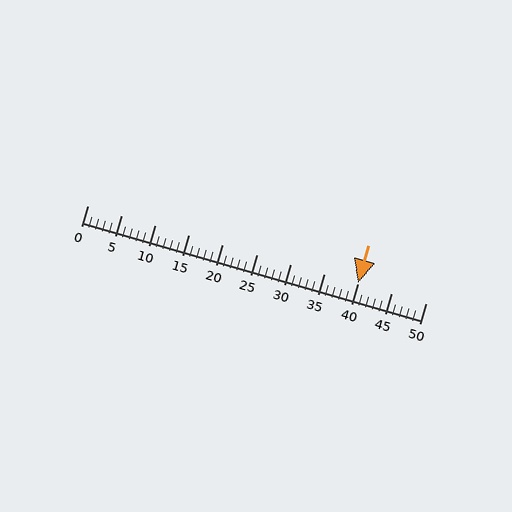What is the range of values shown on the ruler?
The ruler shows values from 0 to 50.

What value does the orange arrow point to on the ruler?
The orange arrow points to approximately 40.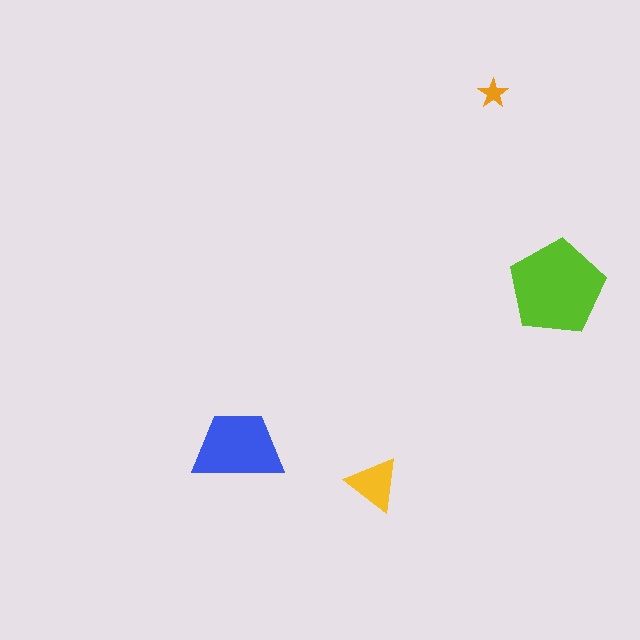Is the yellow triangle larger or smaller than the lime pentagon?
Smaller.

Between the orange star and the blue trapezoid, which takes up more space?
The blue trapezoid.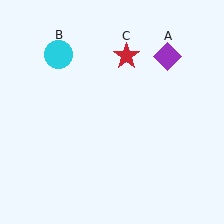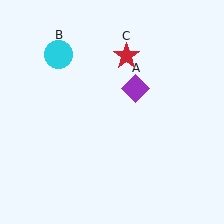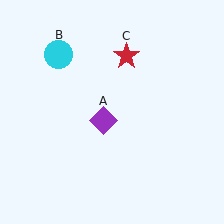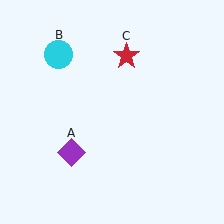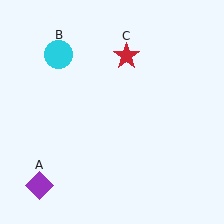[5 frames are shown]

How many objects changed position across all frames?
1 object changed position: purple diamond (object A).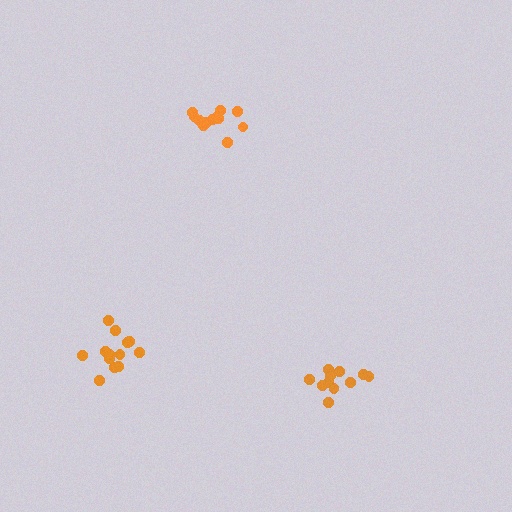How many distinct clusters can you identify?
There are 3 distinct clusters.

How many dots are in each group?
Group 1: 11 dots, Group 2: 12 dots, Group 3: 13 dots (36 total).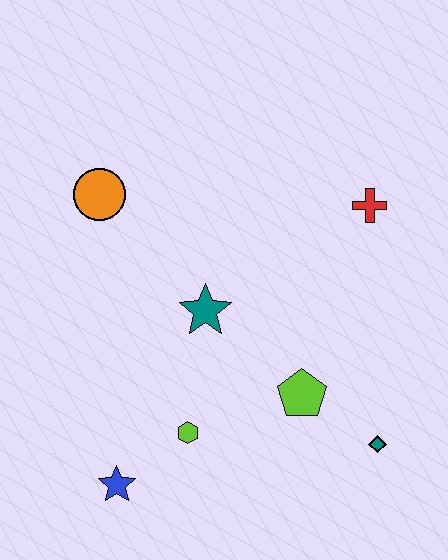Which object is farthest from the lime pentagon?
The orange circle is farthest from the lime pentagon.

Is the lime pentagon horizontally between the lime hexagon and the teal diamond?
Yes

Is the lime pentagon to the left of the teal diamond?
Yes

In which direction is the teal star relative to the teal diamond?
The teal star is to the left of the teal diamond.